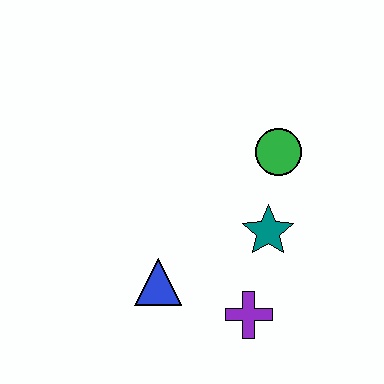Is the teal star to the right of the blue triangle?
Yes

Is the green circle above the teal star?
Yes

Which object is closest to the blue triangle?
The purple cross is closest to the blue triangle.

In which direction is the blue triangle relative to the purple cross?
The blue triangle is to the left of the purple cross.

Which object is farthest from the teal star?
The blue triangle is farthest from the teal star.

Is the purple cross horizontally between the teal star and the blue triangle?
Yes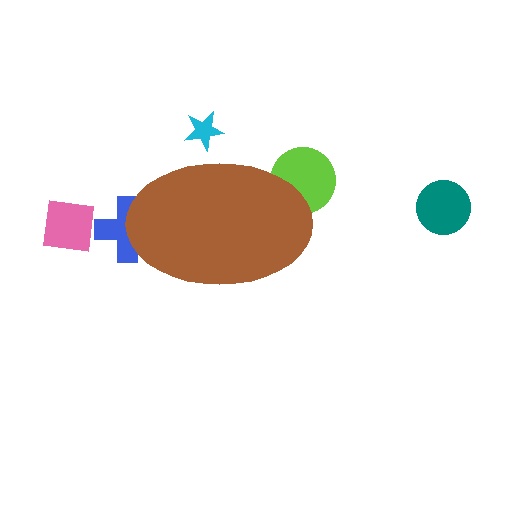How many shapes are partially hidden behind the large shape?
3 shapes are partially hidden.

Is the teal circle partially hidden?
No, the teal circle is fully visible.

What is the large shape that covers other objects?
A brown ellipse.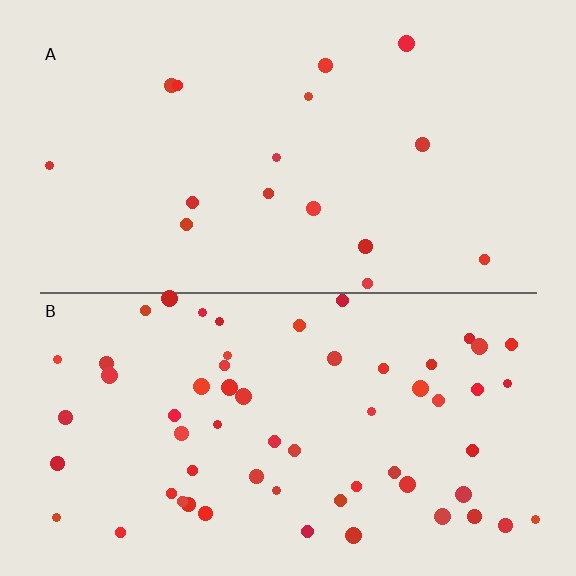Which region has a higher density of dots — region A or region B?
B (the bottom).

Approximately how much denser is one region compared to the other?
Approximately 3.7× — region B over region A.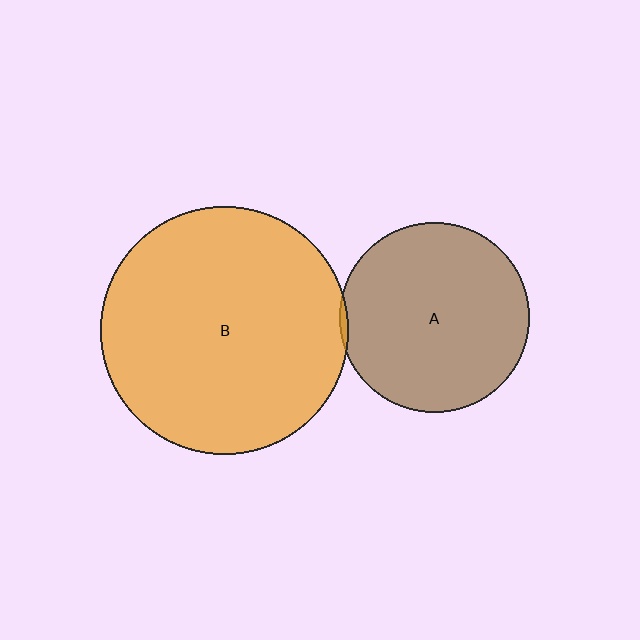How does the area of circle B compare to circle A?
Approximately 1.7 times.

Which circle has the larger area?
Circle B (orange).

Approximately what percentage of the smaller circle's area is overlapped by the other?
Approximately 5%.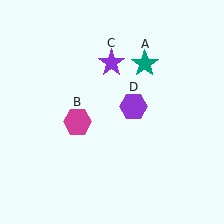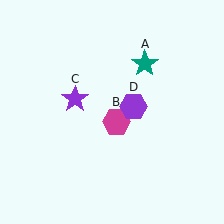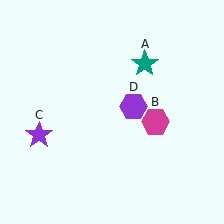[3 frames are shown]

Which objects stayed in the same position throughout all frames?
Teal star (object A) and purple hexagon (object D) remained stationary.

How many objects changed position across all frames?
2 objects changed position: magenta hexagon (object B), purple star (object C).